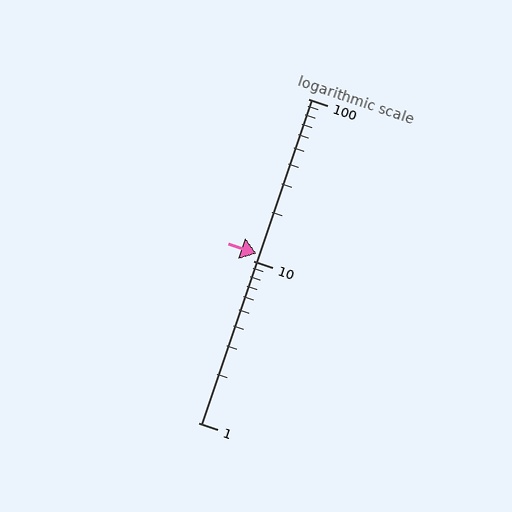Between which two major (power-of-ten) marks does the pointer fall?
The pointer is between 10 and 100.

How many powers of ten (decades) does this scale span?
The scale spans 2 decades, from 1 to 100.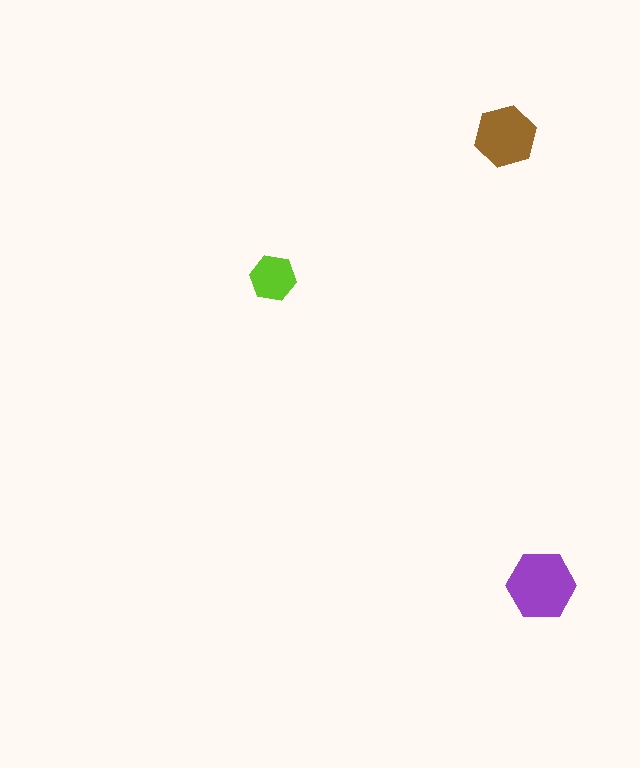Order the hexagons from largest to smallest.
the purple one, the brown one, the lime one.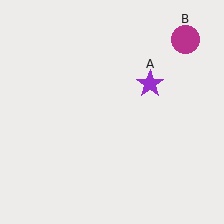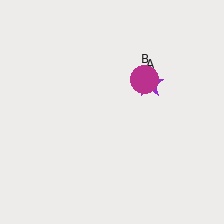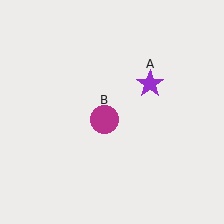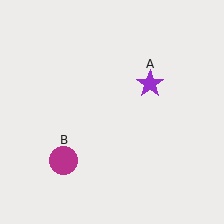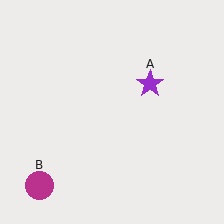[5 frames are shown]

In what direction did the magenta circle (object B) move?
The magenta circle (object B) moved down and to the left.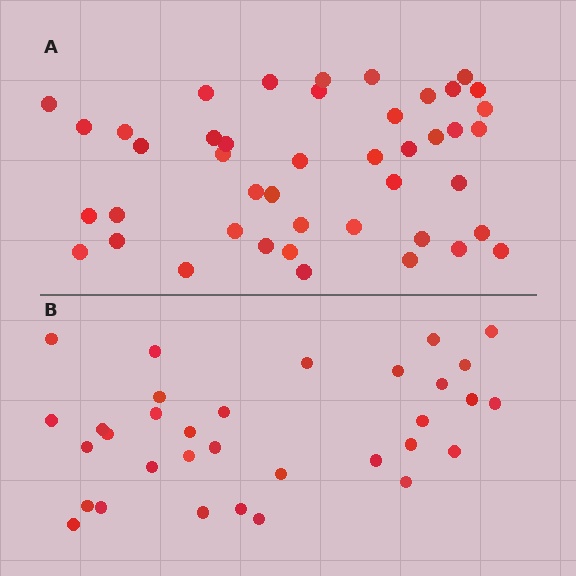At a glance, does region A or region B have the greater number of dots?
Region A (the top region) has more dots.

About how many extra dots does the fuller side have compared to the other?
Region A has roughly 12 or so more dots than region B.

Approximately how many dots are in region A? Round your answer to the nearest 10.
About 40 dots. (The exact count is 44, which rounds to 40.)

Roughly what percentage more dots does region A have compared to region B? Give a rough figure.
About 35% more.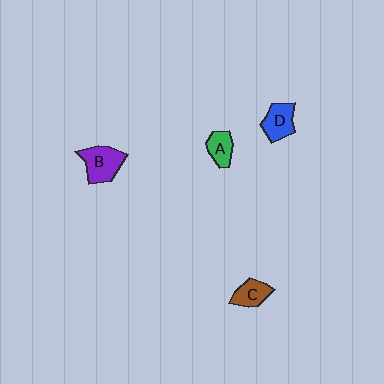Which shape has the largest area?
Shape B (purple).